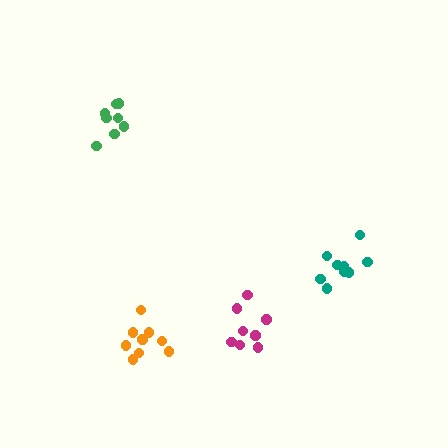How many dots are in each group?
Group 1: 8 dots, Group 2: 8 dots, Group 3: 9 dots, Group 4: 9 dots (34 total).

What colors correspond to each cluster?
The clusters are colored: magenta, green, orange, teal.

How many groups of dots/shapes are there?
There are 4 groups.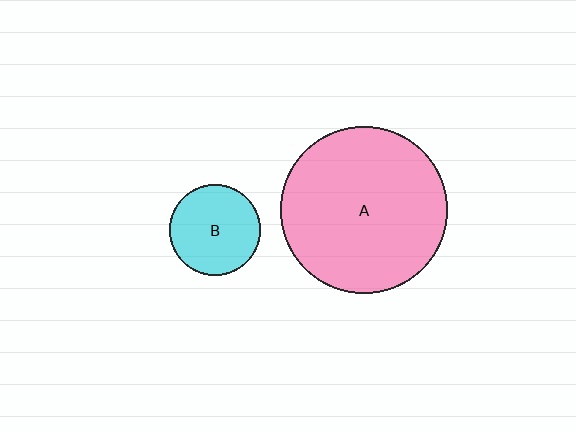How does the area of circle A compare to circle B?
Approximately 3.4 times.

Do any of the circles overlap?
No, none of the circles overlap.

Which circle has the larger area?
Circle A (pink).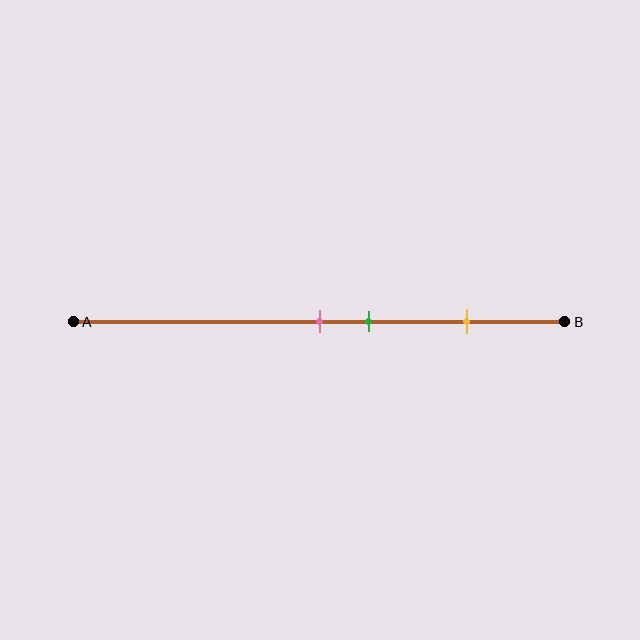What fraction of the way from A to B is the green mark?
The green mark is approximately 60% (0.6) of the way from A to B.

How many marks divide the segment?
There are 3 marks dividing the segment.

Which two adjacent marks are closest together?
The pink and green marks are the closest adjacent pair.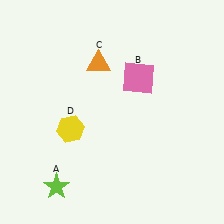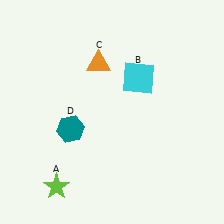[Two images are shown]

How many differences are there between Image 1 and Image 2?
There are 2 differences between the two images.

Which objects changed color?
B changed from pink to cyan. D changed from yellow to teal.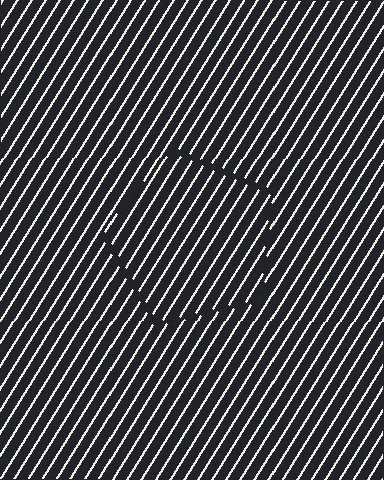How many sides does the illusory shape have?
5 sides — the line-ends trace a pentagon.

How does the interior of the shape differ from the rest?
The interior of the shape contains the same grating, shifted by half a period — the contour is defined by the phase discontinuity where line-ends from the inner and outer gratings abut.